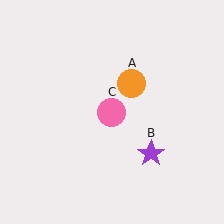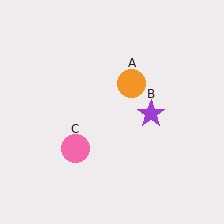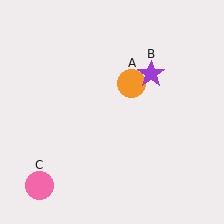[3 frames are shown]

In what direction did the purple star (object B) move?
The purple star (object B) moved up.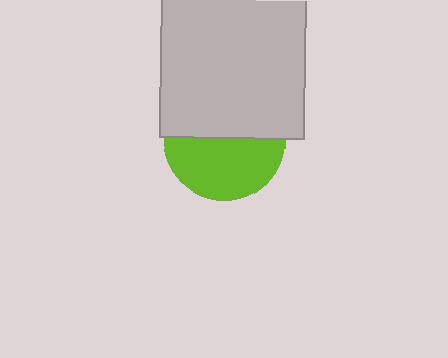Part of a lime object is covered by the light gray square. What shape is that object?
It is a circle.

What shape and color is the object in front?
The object in front is a light gray square.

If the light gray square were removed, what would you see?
You would see the complete lime circle.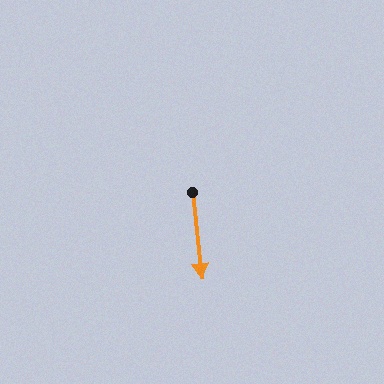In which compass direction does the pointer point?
South.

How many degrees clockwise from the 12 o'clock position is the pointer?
Approximately 174 degrees.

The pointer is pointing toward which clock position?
Roughly 6 o'clock.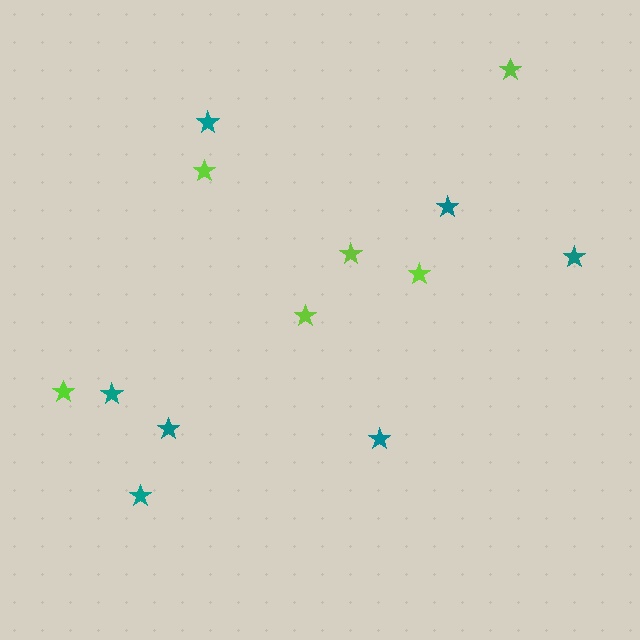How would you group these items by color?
There are 2 groups: one group of teal stars (7) and one group of lime stars (6).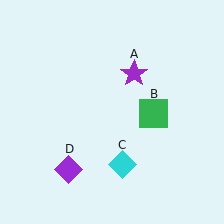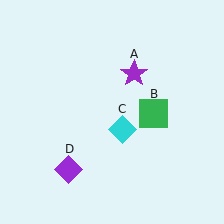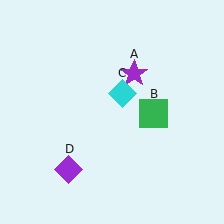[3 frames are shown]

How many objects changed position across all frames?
1 object changed position: cyan diamond (object C).